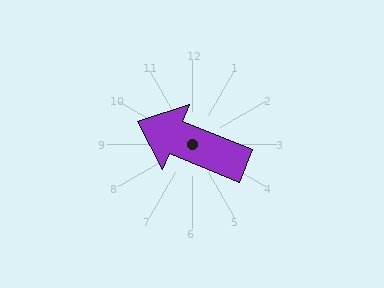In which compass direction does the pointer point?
West.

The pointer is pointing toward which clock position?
Roughly 10 o'clock.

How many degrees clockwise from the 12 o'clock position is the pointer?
Approximately 292 degrees.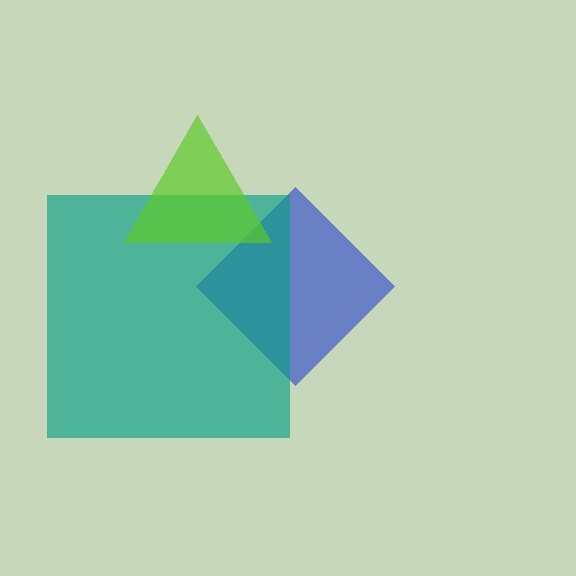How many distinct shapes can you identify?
There are 3 distinct shapes: a blue diamond, a teal square, a lime triangle.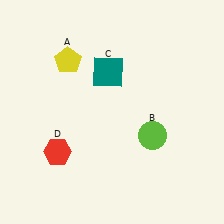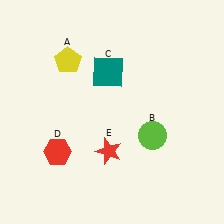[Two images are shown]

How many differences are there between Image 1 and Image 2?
There is 1 difference between the two images.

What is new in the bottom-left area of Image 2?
A red star (E) was added in the bottom-left area of Image 2.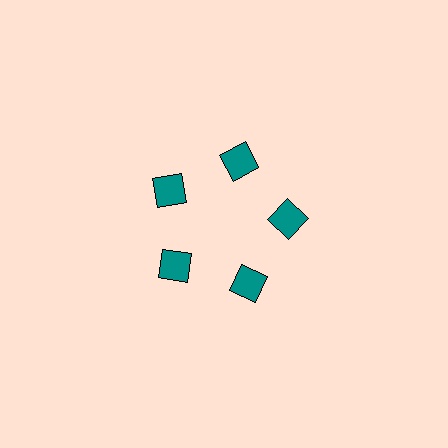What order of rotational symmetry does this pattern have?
This pattern has 5-fold rotational symmetry.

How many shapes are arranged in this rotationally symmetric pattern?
There are 5 shapes, arranged in 5 groups of 1.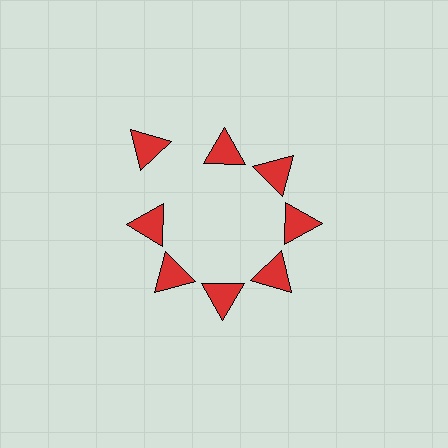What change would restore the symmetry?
The symmetry would be restored by moving it inward, back onto the ring so that all 8 triangles sit at equal angles and equal distance from the center.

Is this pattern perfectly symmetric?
No. The 8 red triangles are arranged in a ring, but one element near the 10 o'clock position is pushed outward from the center, breaking the 8-fold rotational symmetry.